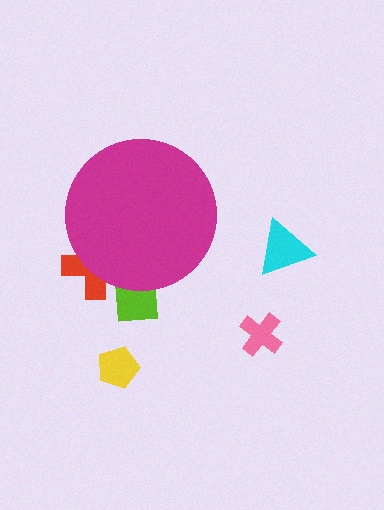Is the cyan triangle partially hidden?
No, the cyan triangle is fully visible.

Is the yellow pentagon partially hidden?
No, the yellow pentagon is fully visible.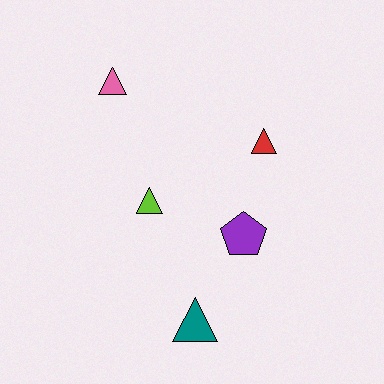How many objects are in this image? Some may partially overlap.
There are 5 objects.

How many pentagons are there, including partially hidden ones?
There is 1 pentagon.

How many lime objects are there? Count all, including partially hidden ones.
There is 1 lime object.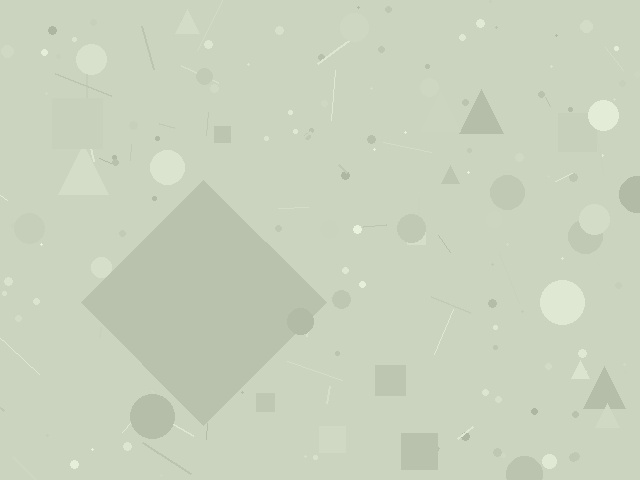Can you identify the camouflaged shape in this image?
The camouflaged shape is a diamond.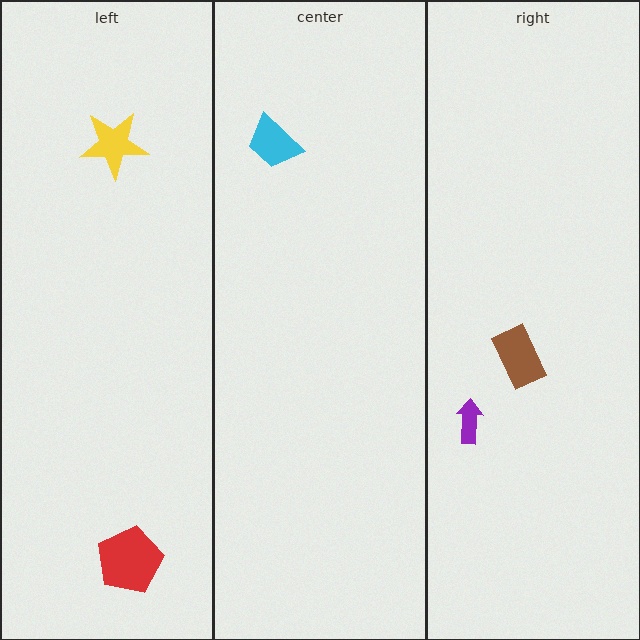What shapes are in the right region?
The purple arrow, the brown rectangle.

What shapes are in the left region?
The yellow star, the red pentagon.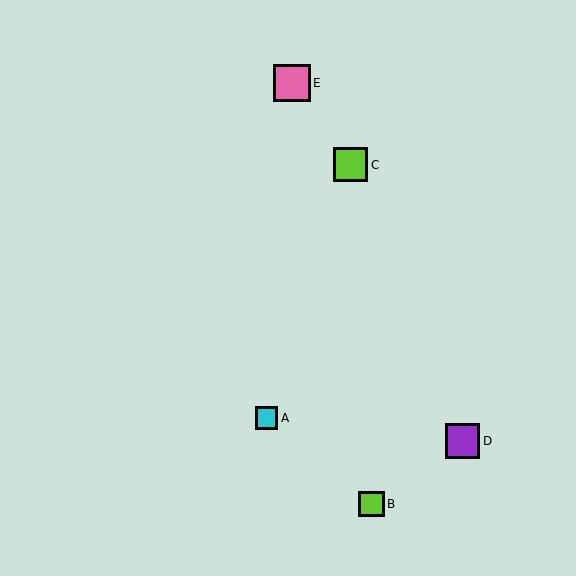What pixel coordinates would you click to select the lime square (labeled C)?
Click at (351, 165) to select the lime square C.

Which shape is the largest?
The pink square (labeled E) is the largest.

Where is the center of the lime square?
The center of the lime square is at (371, 504).